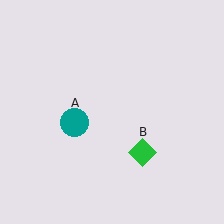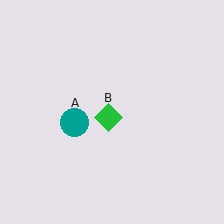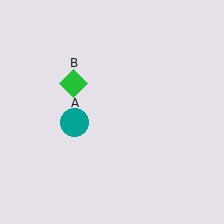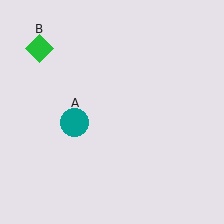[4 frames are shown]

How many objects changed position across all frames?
1 object changed position: green diamond (object B).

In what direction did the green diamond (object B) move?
The green diamond (object B) moved up and to the left.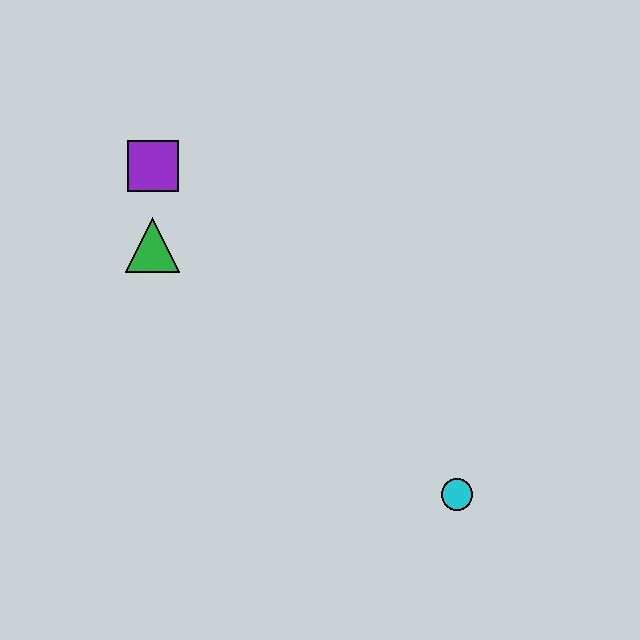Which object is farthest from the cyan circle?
The purple square is farthest from the cyan circle.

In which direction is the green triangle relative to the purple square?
The green triangle is below the purple square.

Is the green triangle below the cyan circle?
No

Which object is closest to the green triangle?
The purple square is closest to the green triangle.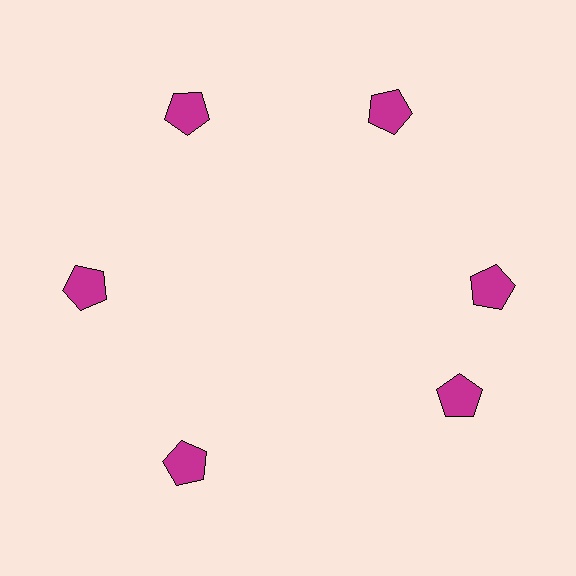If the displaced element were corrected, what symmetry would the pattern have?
It would have 6-fold rotational symmetry — the pattern would map onto itself every 60 degrees.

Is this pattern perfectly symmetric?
No. The 6 magenta pentagons are arranged in a ring, but one element near the 5 o'clock position is rotated out of alignment along the ring, breaking the 6-fold rotational symmetry.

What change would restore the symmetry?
The symmetry would be restored by rotating it back into even spacing with its neighbors so that all 6 pentagons sit at equal angles and equal distance from the center.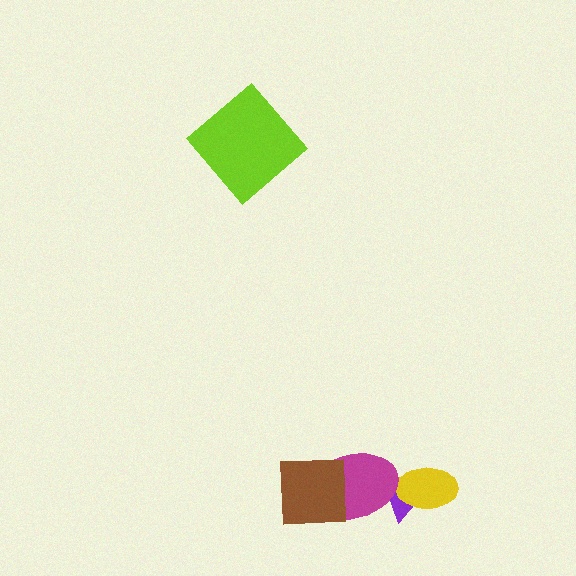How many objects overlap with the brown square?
1 object overlaps with the brown square.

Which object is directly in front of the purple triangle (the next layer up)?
The yellow ellipse is directly in front of the purple triangle.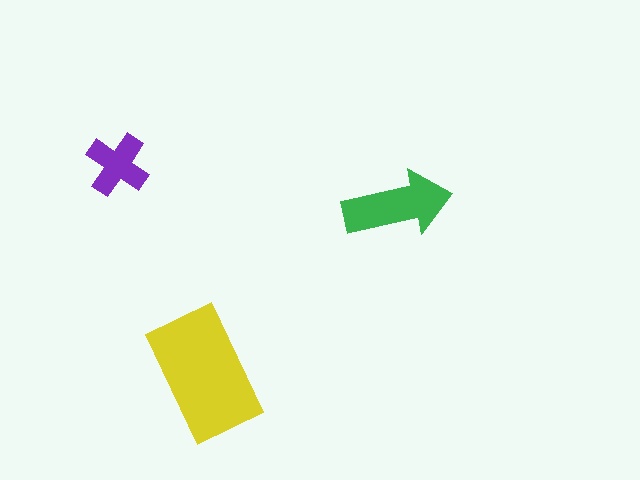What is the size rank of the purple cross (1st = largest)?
3rd.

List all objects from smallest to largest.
The purple cross, the green arrow, the yellow rectangle.